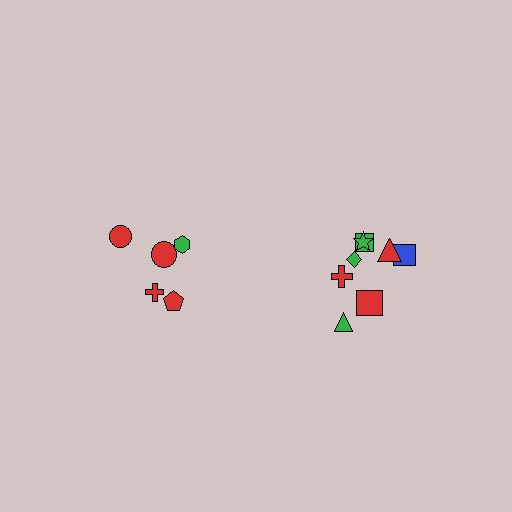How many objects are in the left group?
There are 5 objects.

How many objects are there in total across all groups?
There are 13 objects.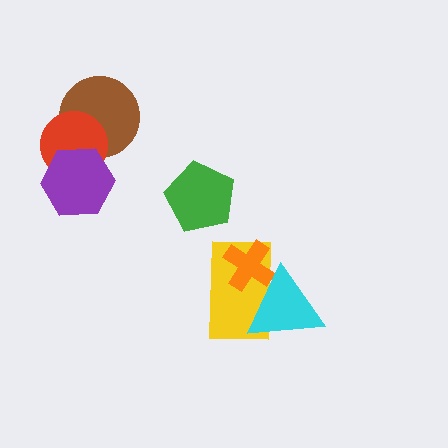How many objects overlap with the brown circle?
2 objects overlap with the brown circle.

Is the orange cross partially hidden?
Yes, it is partially covered by another shape.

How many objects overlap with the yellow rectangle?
2 objects overlap with the yellow rectangle.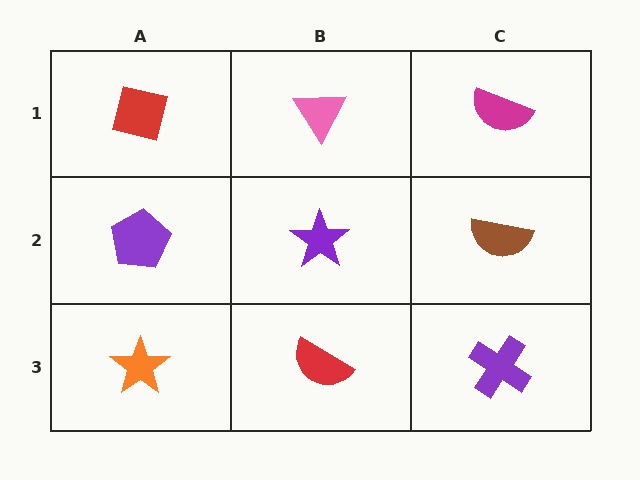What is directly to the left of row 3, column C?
A red semicircle.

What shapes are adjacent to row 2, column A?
A red square (row 1, column A), an orange star (row 3, column A), a purple star (row 2, column B).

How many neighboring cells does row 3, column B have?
3.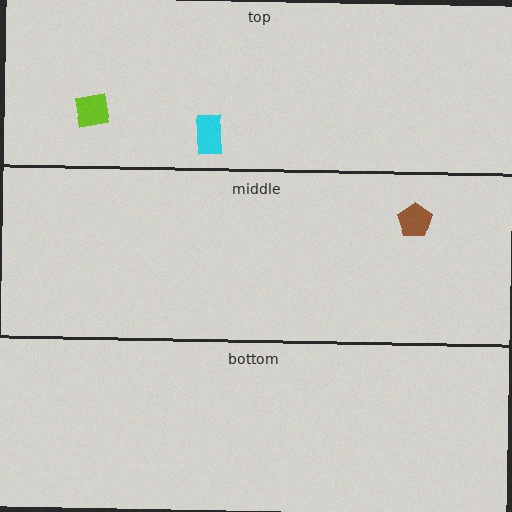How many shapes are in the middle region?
1.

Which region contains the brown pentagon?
The middle region.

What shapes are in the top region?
The cyan rectangle, the lime square.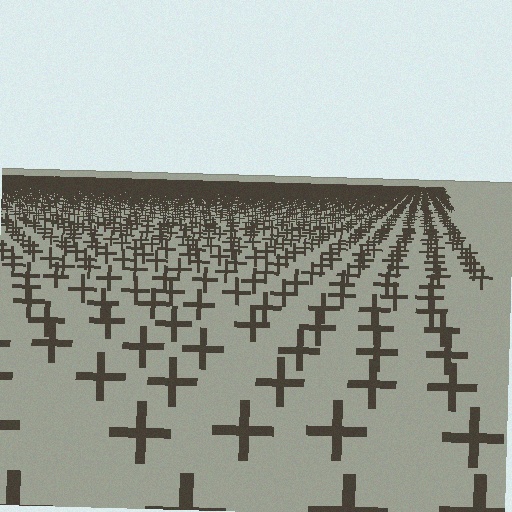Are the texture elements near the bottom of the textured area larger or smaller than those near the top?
Larger. Near the bottom, elements are closer to the viewer and appear at a bigger on-screen size.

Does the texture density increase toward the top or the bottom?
Density increases toward the top.